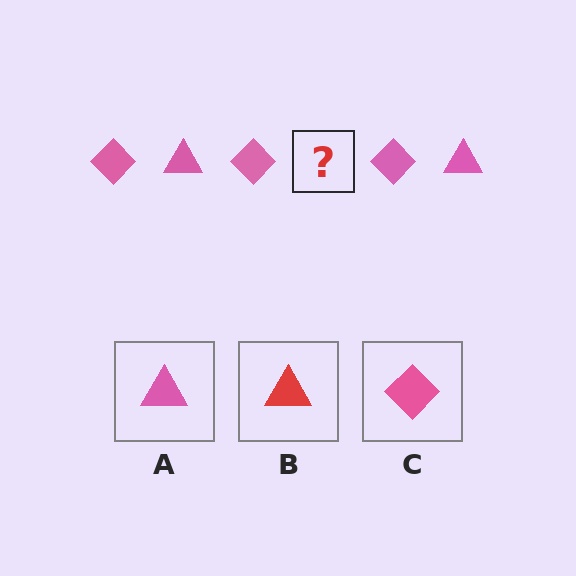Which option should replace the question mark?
Option A.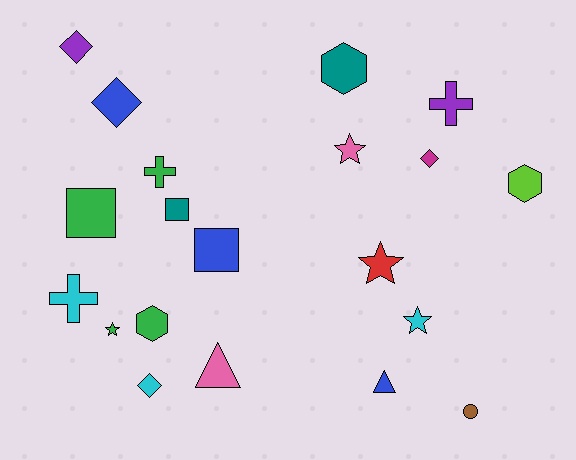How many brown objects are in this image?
There is 1 brown object.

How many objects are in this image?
There are 20 objects.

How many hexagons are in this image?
There are 3 hexagons.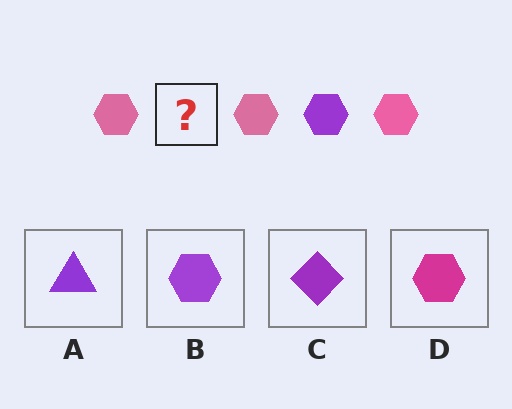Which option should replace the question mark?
Option B.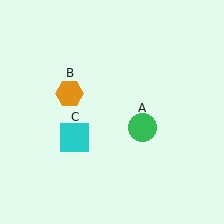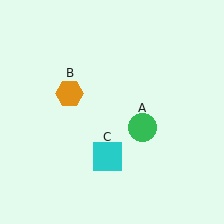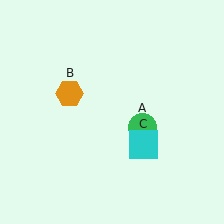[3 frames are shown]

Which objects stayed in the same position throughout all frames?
Green circle (object A) and orange hexagon (object B) remained stationary.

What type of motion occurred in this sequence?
The cyan square (object C) rotated counterclockwise around the center of the scene.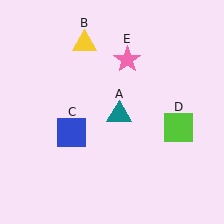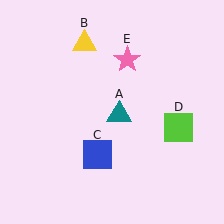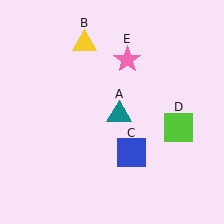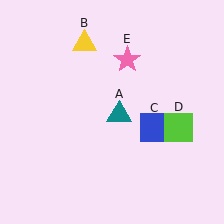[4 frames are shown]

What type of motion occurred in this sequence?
The blue square (object C) rotated counterclockwise around the center of the scene.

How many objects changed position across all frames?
1 object changed position: blue square (object C).